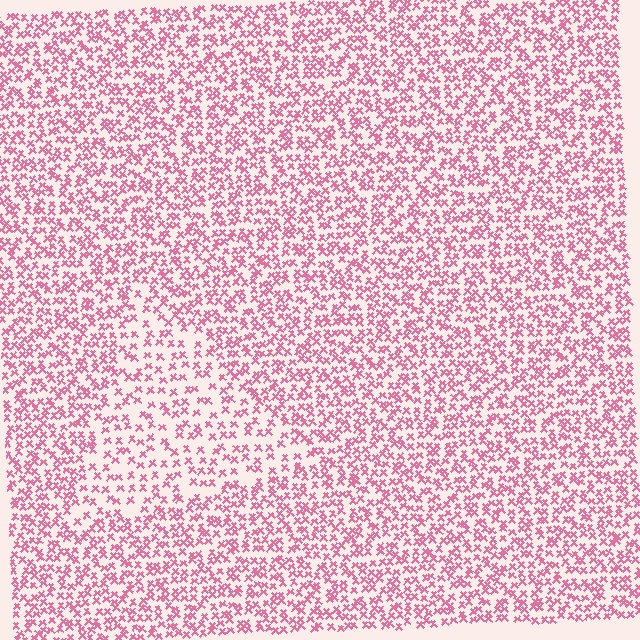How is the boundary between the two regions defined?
The boundary is defined by a change in element density (approximately 1.8x ratio). All elements are the same color, size, and shape.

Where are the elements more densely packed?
The elements are more densely packed outside the triangle boundary.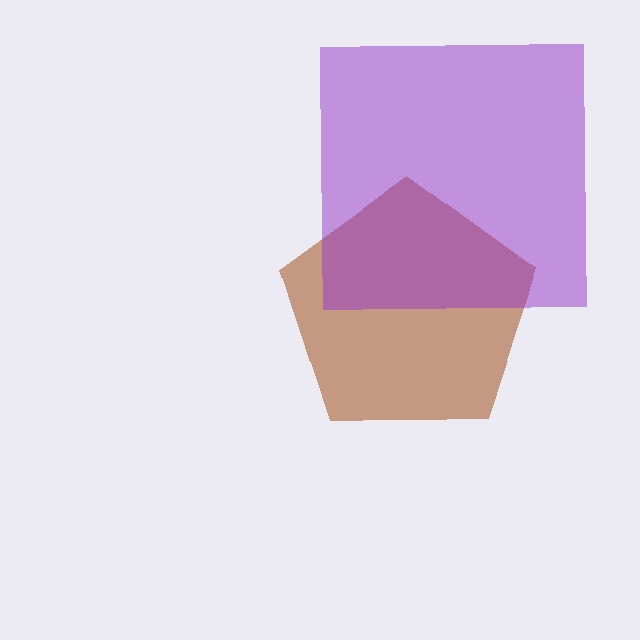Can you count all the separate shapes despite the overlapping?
Yes, there are 2 separate shapes.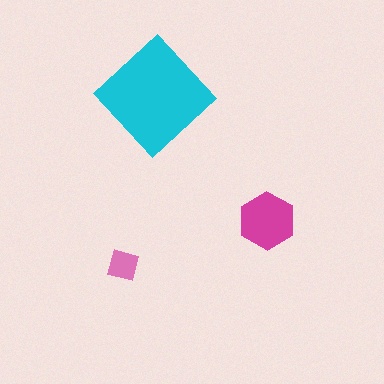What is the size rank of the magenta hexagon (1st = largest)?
2nd.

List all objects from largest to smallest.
The cyan diamond, the magenta hexagon, the pink square.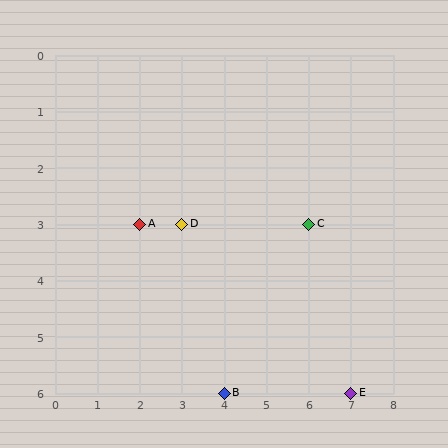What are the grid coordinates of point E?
Point E is at grid coordinates (7, 6).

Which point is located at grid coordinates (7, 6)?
Point E is at (7, 6).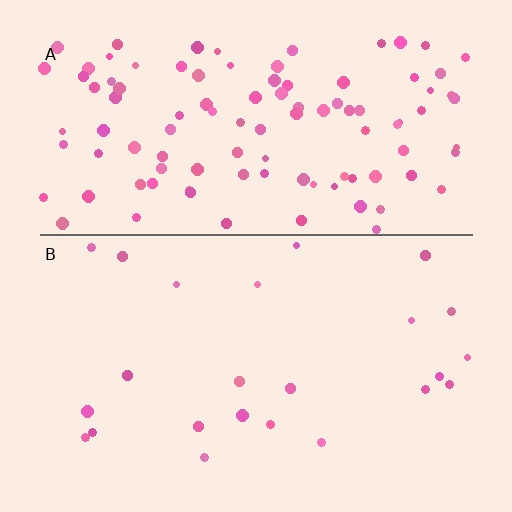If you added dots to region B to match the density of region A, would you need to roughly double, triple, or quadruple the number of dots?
Approximately quadruple.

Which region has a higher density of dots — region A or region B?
A (the top).